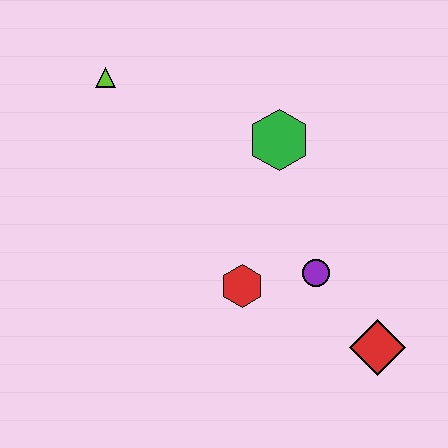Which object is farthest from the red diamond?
The lime triangle is farthest from the red diamond.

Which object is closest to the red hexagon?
The purple circle is closest to the red hexagon.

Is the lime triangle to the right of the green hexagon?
No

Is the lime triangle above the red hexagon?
Yes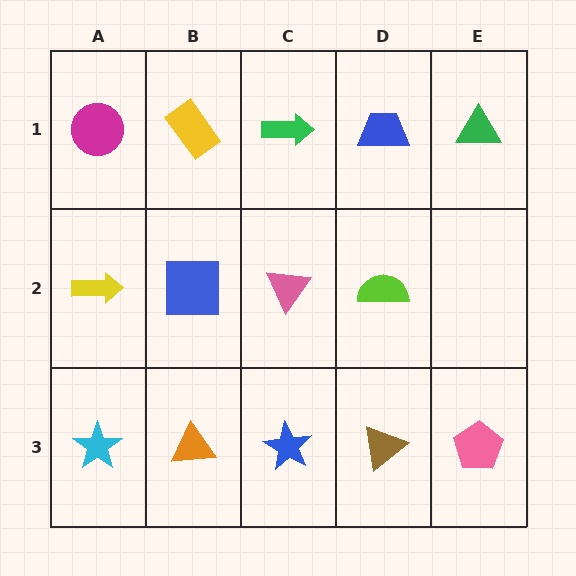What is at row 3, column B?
An orange triangle.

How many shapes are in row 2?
4 shapes.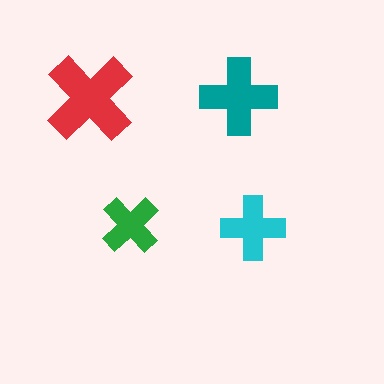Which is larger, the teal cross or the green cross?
The teal one.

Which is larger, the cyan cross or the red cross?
The red one.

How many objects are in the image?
There are 4 objects in the image.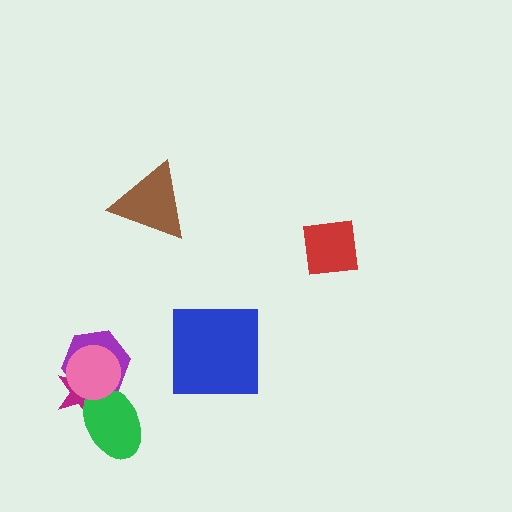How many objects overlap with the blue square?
0 objects overlap with the blue square.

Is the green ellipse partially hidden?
Yes, it is partially covered by another shape.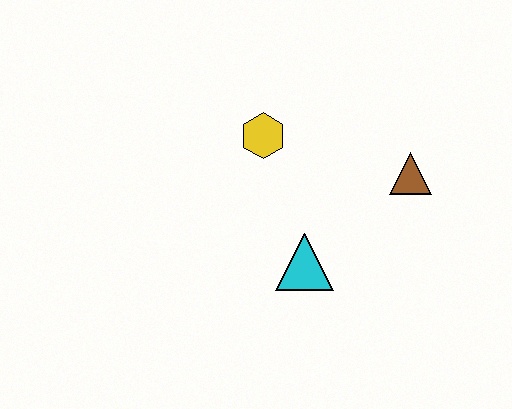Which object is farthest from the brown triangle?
The yellow hexagon is farthest from the brown triangle.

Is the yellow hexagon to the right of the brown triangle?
No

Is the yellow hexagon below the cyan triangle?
No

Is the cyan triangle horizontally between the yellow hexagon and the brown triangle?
Yes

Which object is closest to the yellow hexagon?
The cyan triangle is closest to the yellow hexagon.